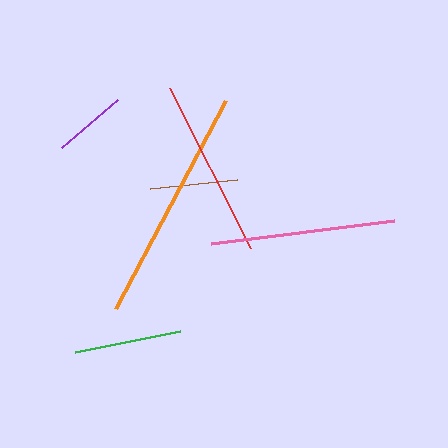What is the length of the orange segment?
The orange segment is approximately 235 pixels long.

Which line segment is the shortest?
The purple line is the shortest at approximately 74 pixels.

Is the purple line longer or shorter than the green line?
The green line is longer than the purple line.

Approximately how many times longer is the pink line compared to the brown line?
The pink line is approximately 2.1 times the length of the brown line.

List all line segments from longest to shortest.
From longest to shortest: orange, pink, red, green, brown, purple.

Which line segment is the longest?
The orange line is the longest at approximately 235 pixels.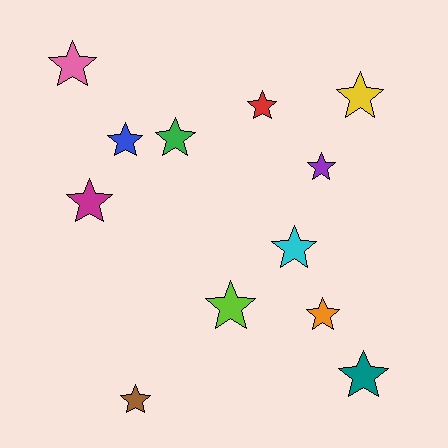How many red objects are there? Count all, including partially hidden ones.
There is 1 red object.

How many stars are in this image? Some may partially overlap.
There are 12 stars.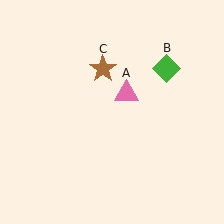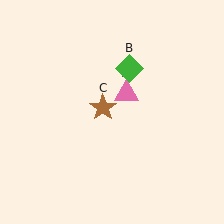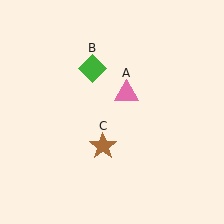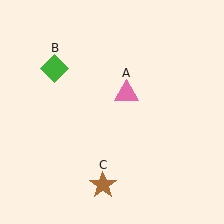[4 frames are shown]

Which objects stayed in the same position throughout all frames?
Pink triangle (object A) remained stationary.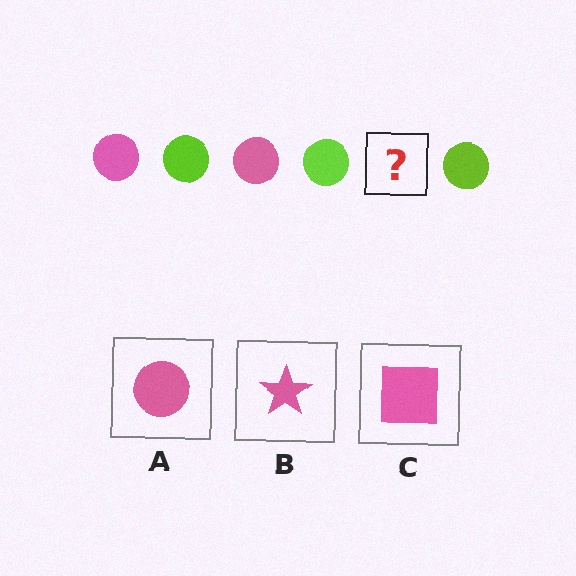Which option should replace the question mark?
Option A.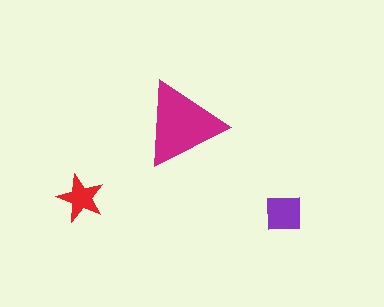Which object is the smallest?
The red star.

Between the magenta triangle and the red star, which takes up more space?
The magenta triangle.